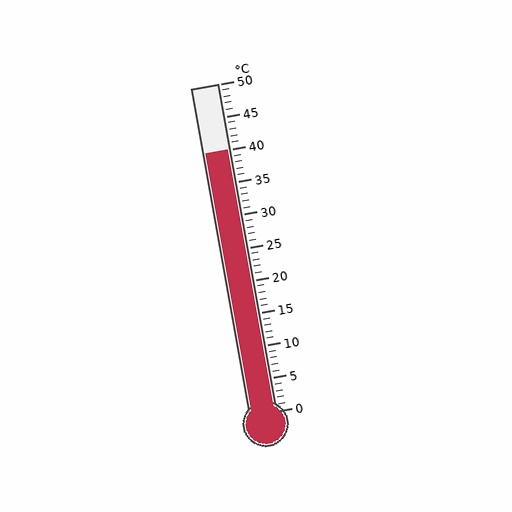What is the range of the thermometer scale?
The thermometer scale ranges from 0°C to 50°C.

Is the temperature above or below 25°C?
The temperature is above 25°C.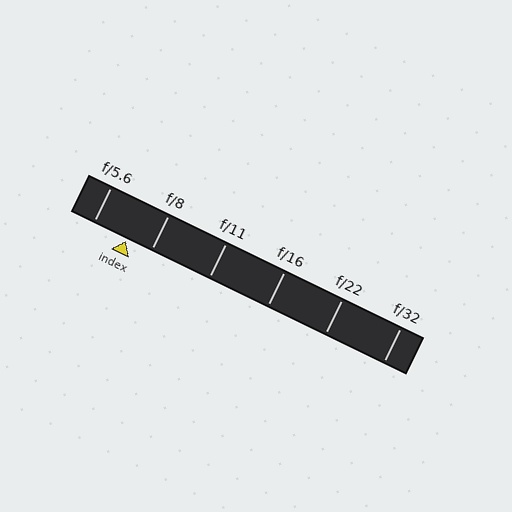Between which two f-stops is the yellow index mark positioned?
The index mark is between f/5.6 and f/8.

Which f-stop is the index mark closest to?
The index mark is closest to f/8.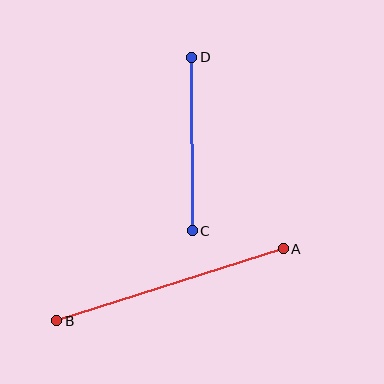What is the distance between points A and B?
The distance is approximately 238 pixels.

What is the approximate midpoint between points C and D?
The midpoint is at approximately (192, 144) pixels.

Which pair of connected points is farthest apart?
Points A and B are farthest apart.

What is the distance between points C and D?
The distance is approximately 174 pixels.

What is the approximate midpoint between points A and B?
The midpoint is at approximately (170, 285) pixels.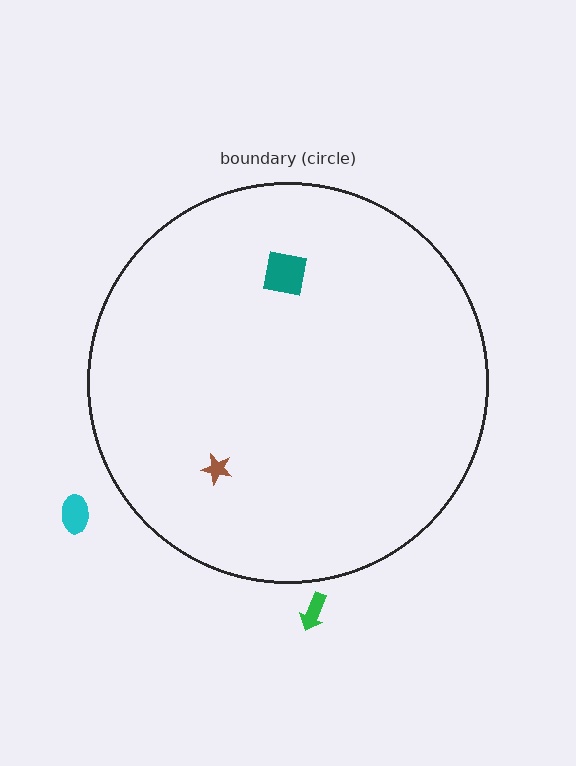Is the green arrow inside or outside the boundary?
Outside.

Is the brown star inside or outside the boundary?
Inside.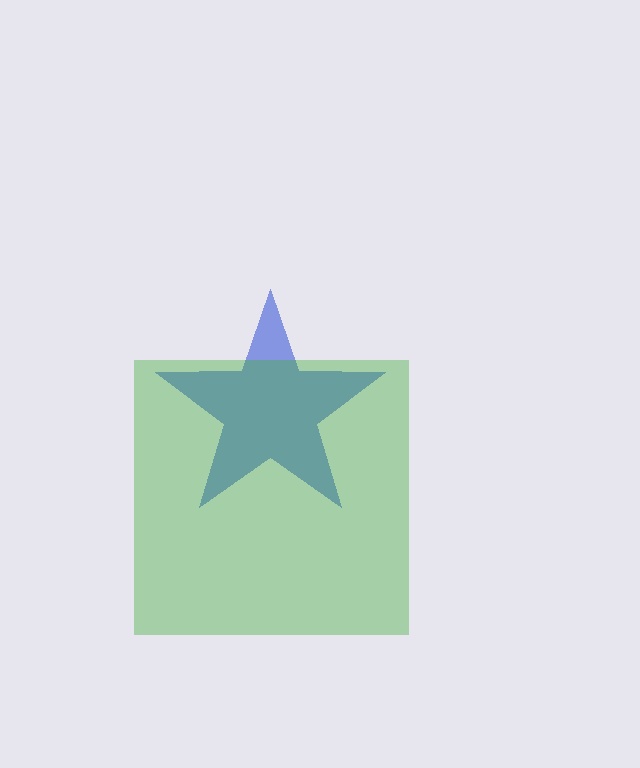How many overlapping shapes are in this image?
There are 2 overlapping shapes in the image.